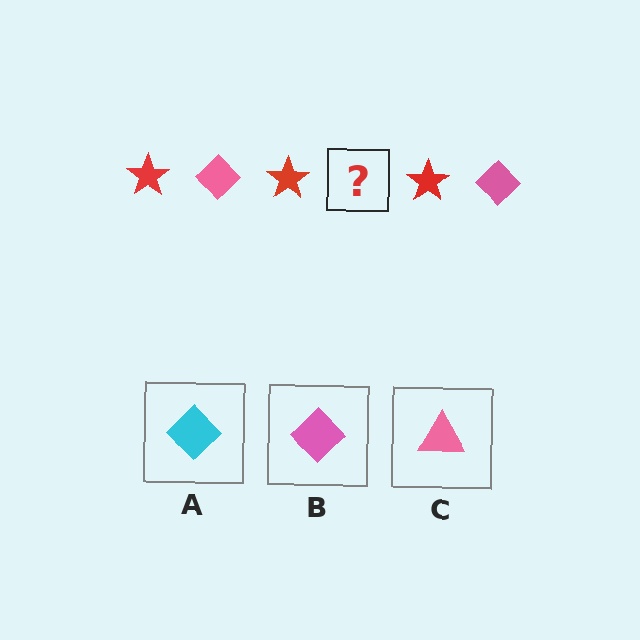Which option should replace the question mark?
Option B.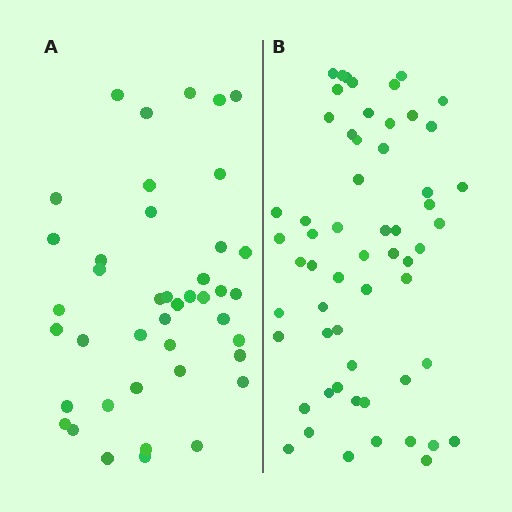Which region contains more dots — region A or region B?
Region B (the right region) has more dots.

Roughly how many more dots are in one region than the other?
Region B has approximately 15 more dots than region A.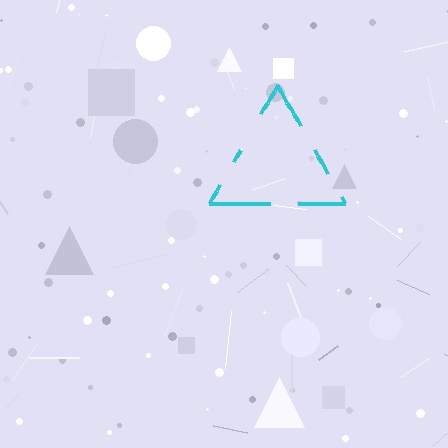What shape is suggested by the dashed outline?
The dashed outline suggests a triangle.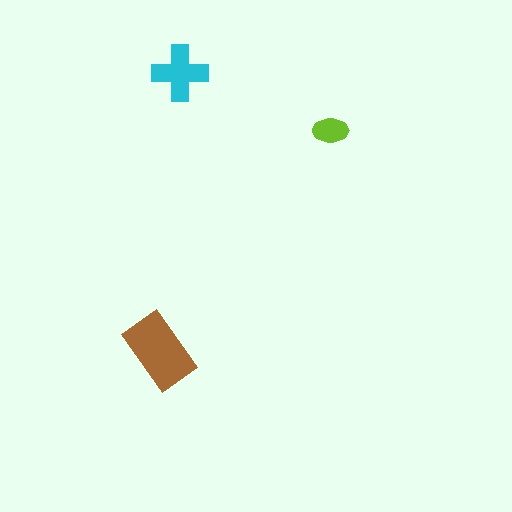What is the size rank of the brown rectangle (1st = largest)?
1st.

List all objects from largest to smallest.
The brown rectangle, the cyan cross, the lime ellipse.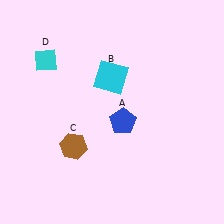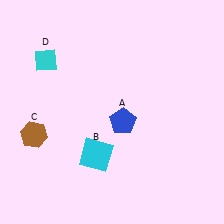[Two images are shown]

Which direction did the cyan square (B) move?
The cyan square (B) moved down.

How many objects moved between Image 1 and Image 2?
2 objects moved between the two images.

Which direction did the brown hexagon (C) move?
The brown hexagon (C) moved left.